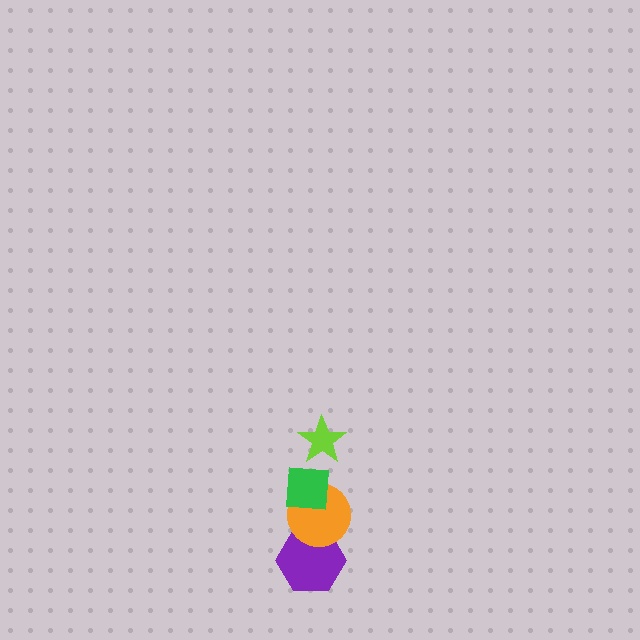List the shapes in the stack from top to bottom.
From top to bottom: the lime star, the green square, the orange circle, the purple hexagon.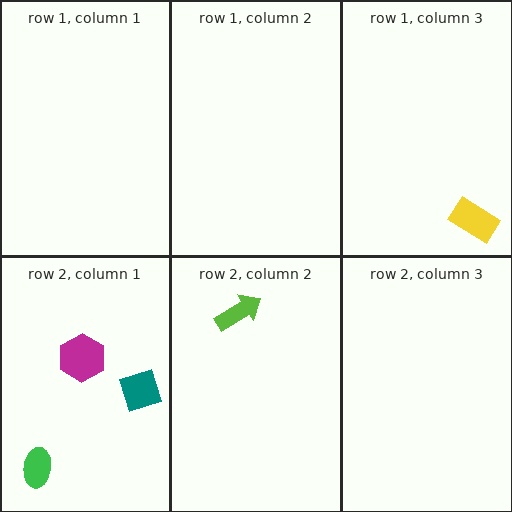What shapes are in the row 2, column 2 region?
The lime arrow.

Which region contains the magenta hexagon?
The row 2, column 1 region.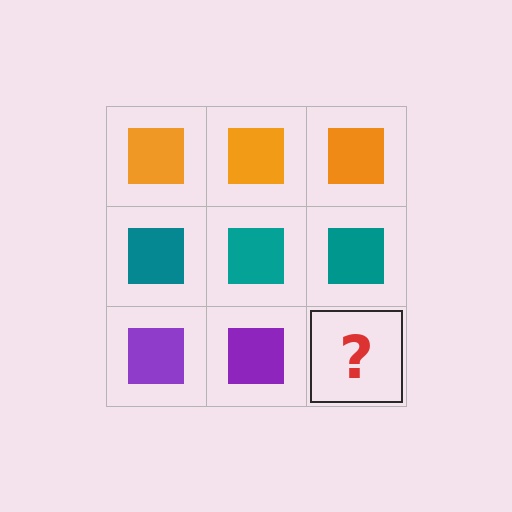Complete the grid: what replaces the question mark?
The question mark should be replaced with a purple square.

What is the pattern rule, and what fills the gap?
The rule is that each row has a consistent color. The gap should be filled with a purple square.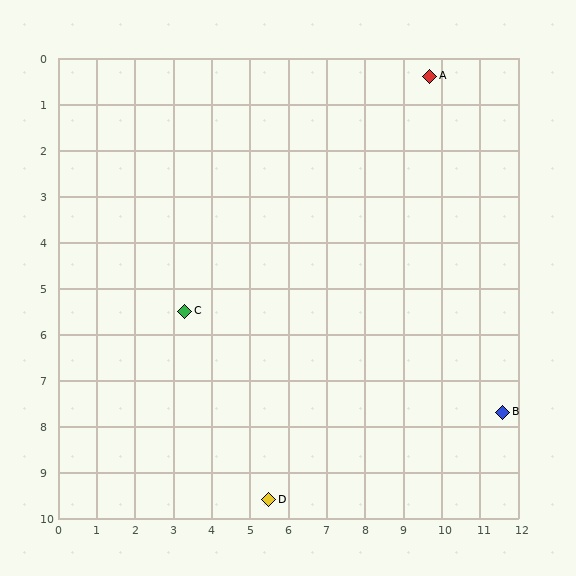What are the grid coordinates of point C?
Point C is at approximately (3.3, 5.5).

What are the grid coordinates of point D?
Point D is at approximately (5.5, 9.6).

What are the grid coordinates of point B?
Point B is at approximately (11.6, 7.7).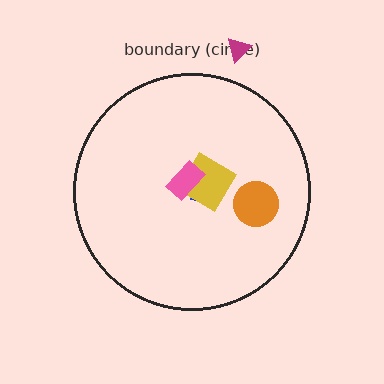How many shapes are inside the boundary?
4 inside, 1 outside.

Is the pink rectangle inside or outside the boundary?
Inside.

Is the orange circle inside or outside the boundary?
Inside.